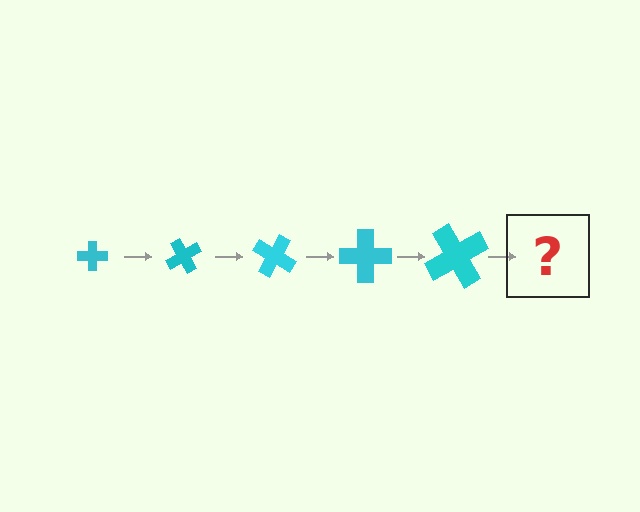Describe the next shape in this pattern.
It should be a cross, larger than the previous one and rotated 300 degrees from the start.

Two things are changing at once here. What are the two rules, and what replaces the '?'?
The two rules are that the cross grows larger each step and it rotates 60 degrees each step. The '?' should be a cross, larger than the previous one and rotated 300 degrees from the start.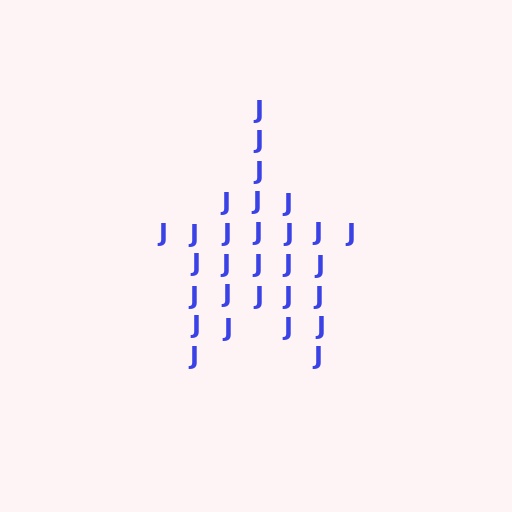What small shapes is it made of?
It is made of small letter J's.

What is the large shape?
The large shape is a star.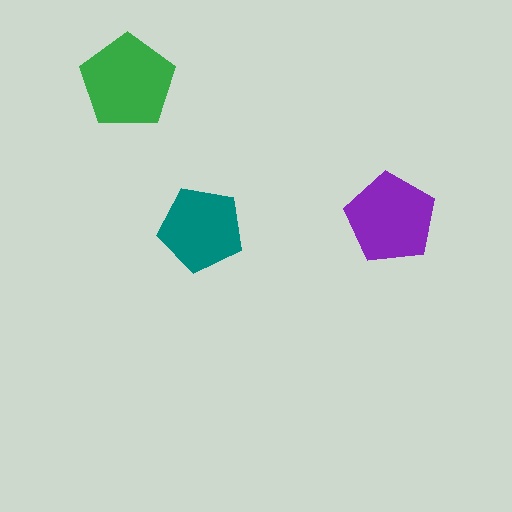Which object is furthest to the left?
The green pentagon is leftmost.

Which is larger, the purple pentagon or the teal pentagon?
The purple one.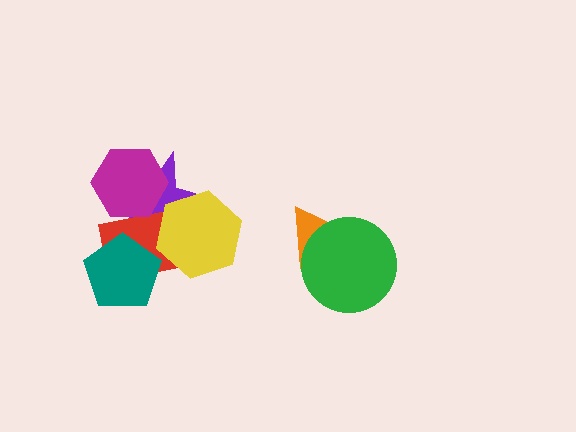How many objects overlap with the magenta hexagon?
2 objects overlap with the magenta hexagon.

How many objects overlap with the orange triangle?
1 object overlaps with the orange triangle.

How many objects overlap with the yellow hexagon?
2 objects overlap with the yellow hexagon.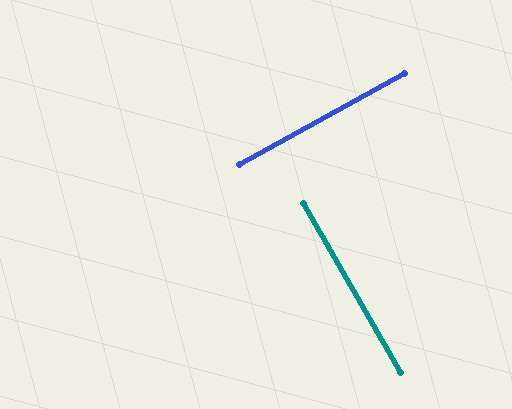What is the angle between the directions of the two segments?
Approximately 89 degrees.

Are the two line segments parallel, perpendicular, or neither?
Perpendicular — they meet at approximately 89°.